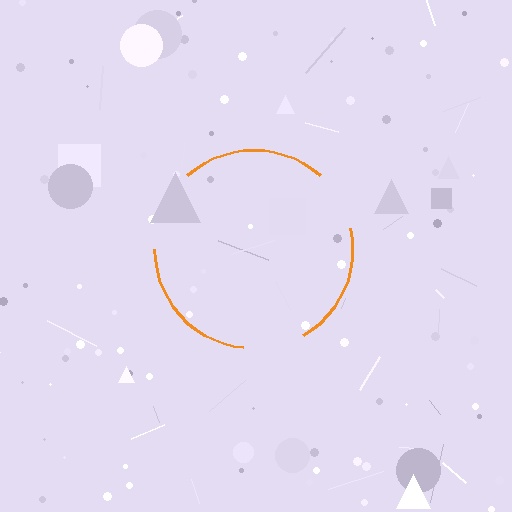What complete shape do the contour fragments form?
The contour fragments form a circle.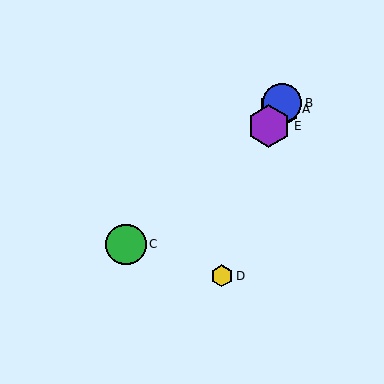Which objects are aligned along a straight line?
Objects A, B, E are aligned along a straight line.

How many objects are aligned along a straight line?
3 objects (A, B, E) are aligned along a straight line.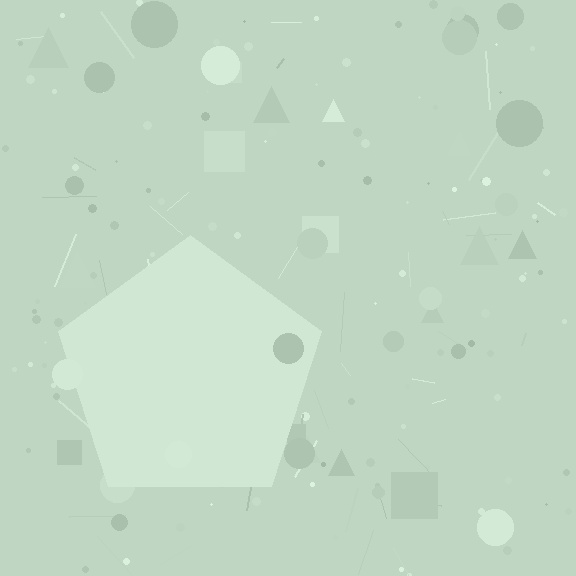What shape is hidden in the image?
A pentagon is hidden in the image.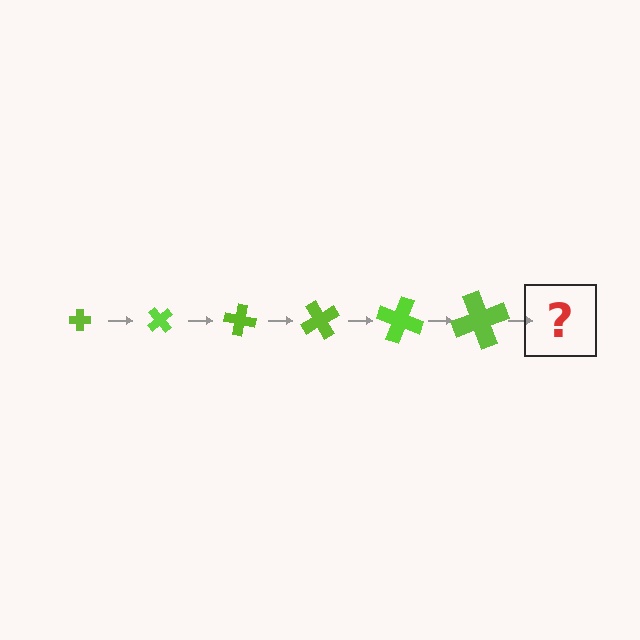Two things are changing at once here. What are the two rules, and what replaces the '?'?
The two rules are that the cross grows larger each step and it rotates 50 degrees each step. The '?' should be a cross, larger than the previous one and rotated 300 degrees from the start.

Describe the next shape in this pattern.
It should be a cross, larger than the previous one and rotated 300 degrees from the start.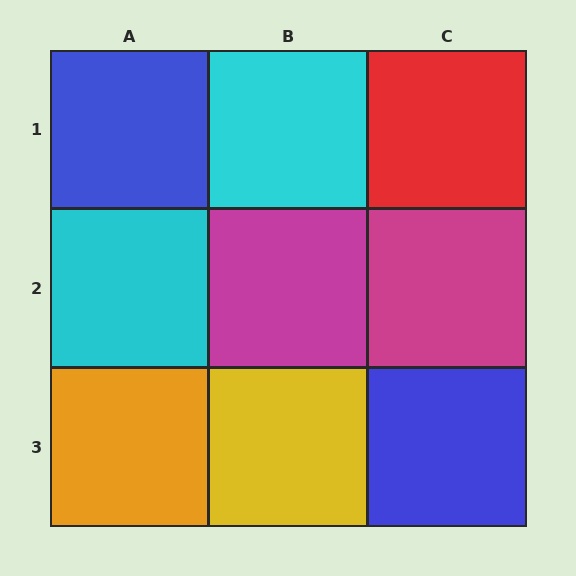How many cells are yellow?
1 cell is yellow.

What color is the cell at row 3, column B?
Yellow.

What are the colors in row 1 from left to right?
Blue, cyan, red.